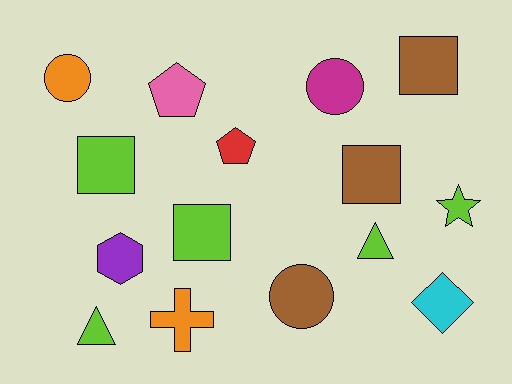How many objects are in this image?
There are 15 objects.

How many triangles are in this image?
There are 2 triangles.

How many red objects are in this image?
There is 1 red object.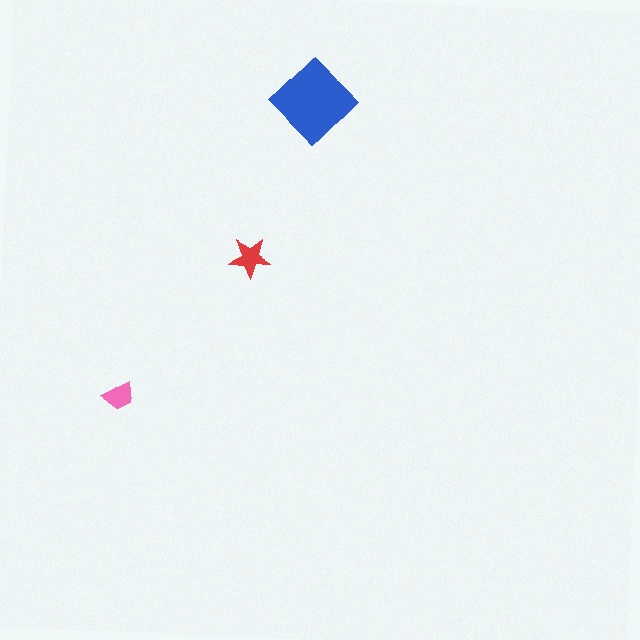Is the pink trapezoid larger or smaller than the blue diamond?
Smaller.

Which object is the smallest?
The pink trapezoid.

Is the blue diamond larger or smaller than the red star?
Larger.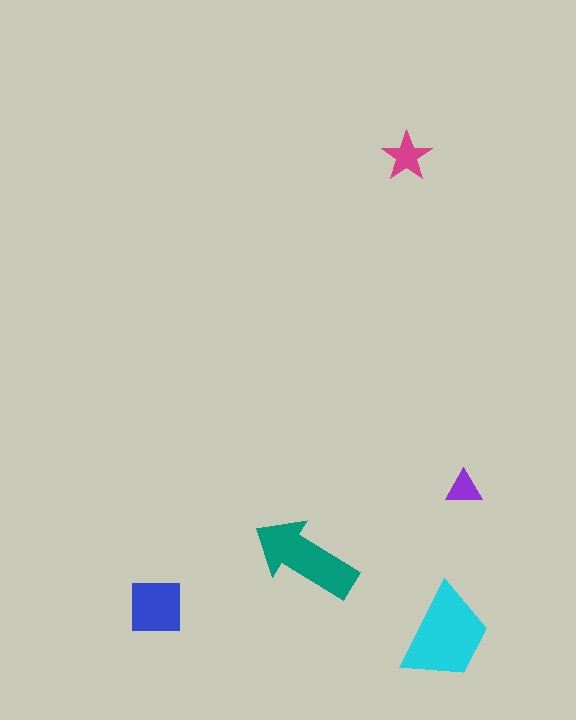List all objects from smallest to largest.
The purple triangle, the magenta star, the blue square, the teal arrow, the cyan trapezoid.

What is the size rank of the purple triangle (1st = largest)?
5th.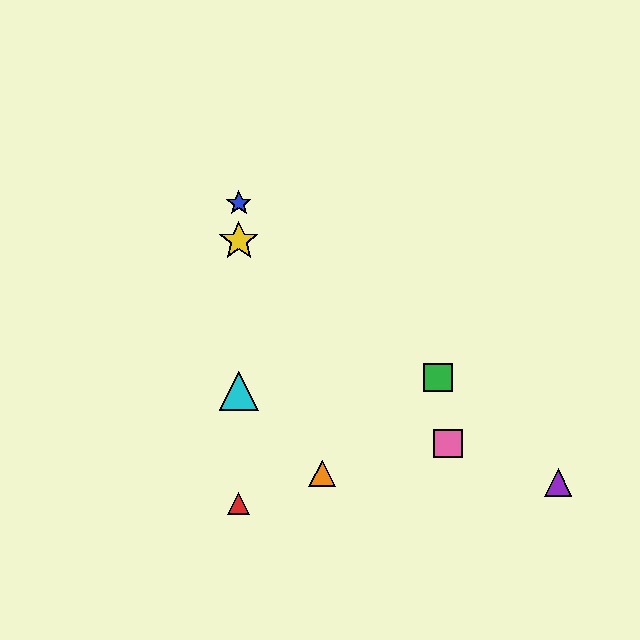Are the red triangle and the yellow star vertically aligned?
Yes, both are at x≈239.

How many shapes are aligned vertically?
4 shapes (the red triangle, the blue star, the yellow star, the cyan triangle) are aligned vertically.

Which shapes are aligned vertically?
The red triangle, the blue star, the yellow star, the cyan triangle are aligned vertically.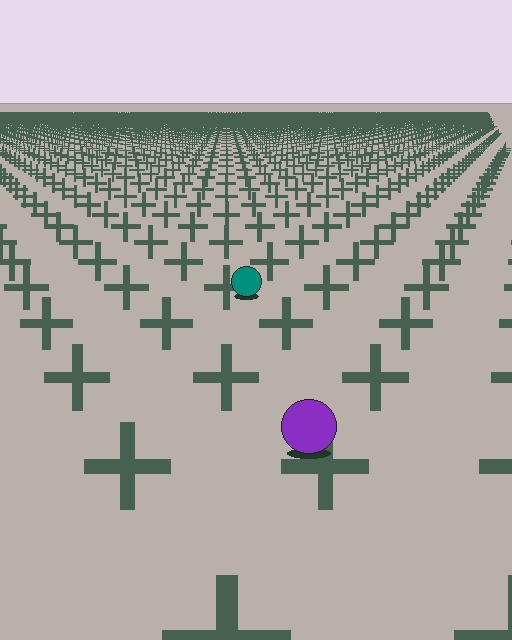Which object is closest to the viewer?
The purple circle is closest. The texture marks near it are larger and more spread out.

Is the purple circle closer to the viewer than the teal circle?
Yes. The purple circle is closer — you can tell from the texture gradient: the ground texture is coarser near it.